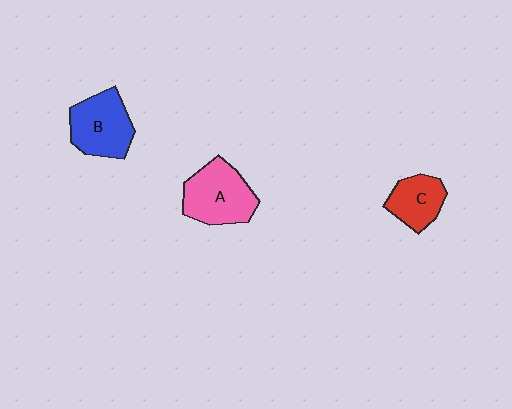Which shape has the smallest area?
Shape C (red).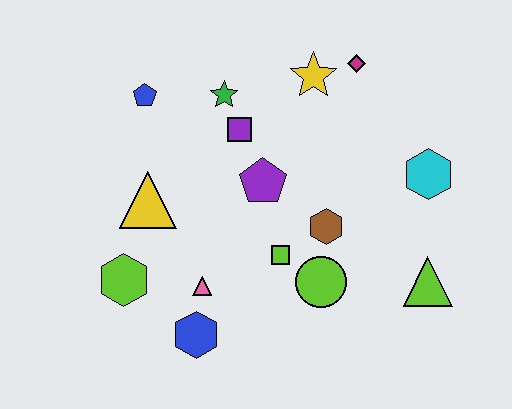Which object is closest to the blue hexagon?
The pink triangle is closest to the blue hexagon.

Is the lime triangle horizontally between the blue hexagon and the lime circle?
No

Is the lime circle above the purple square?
No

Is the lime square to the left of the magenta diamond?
Yes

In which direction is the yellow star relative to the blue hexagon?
The yellow star is above the blue hexagon.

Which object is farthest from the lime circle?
The blue pentagon is farthest from the lime circle.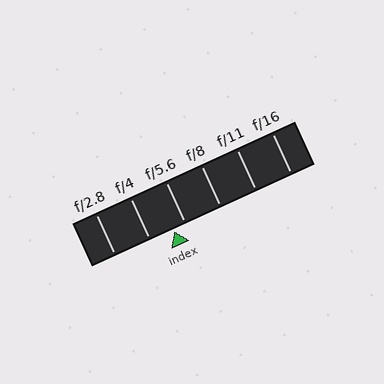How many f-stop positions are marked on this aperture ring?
There are 6 f-stop positions marked.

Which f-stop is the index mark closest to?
The index mark is closest to f/5.6.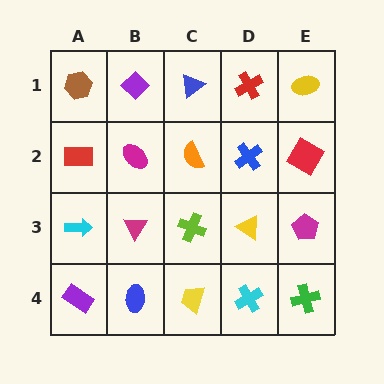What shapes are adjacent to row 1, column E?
A red square (row 2, column E), a red cross (row 1, column D).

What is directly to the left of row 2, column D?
An orange semicircle.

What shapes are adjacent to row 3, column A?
A red rectangle (row 2, column A), a purple rectangle (row 4, column A), a magenta triangle (row 3, column B).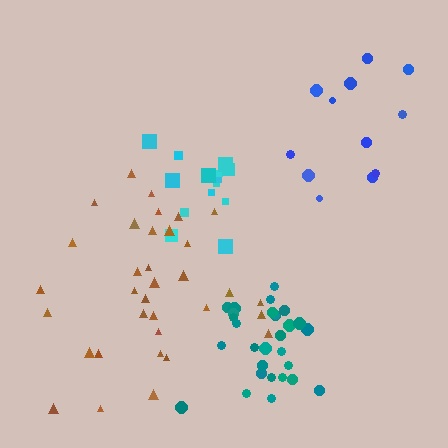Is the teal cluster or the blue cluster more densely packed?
Teal.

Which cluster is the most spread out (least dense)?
Blue.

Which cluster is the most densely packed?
Teal.